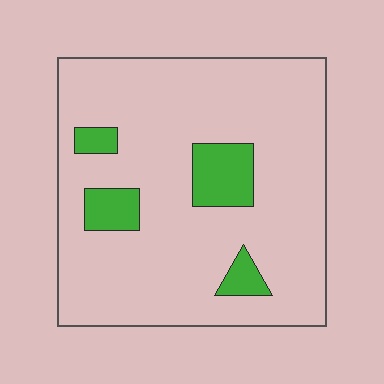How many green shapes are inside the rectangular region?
4.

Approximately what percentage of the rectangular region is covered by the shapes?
Approximately 15%.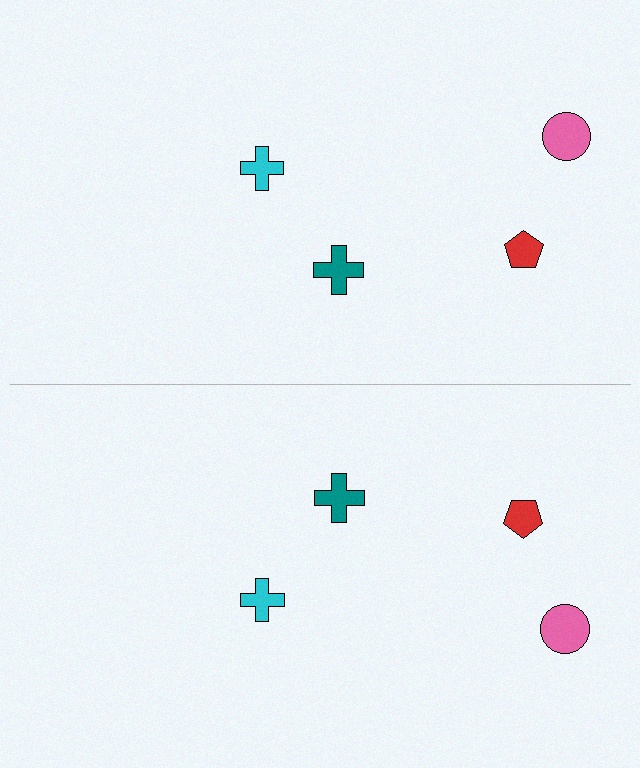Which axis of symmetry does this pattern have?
The pattern has a horizontal axis of symmetry running through the center of the image.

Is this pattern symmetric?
Yes, this pattern has bilateral (reflection) symmetry.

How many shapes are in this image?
There are 8 shapes in this image.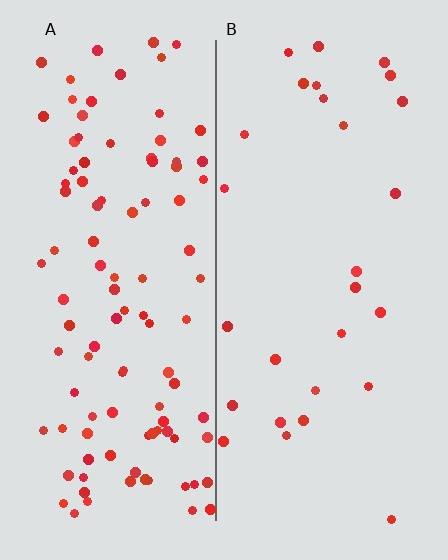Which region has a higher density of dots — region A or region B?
A (the left).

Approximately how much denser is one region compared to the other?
Approximately 3.7× — region A over region B.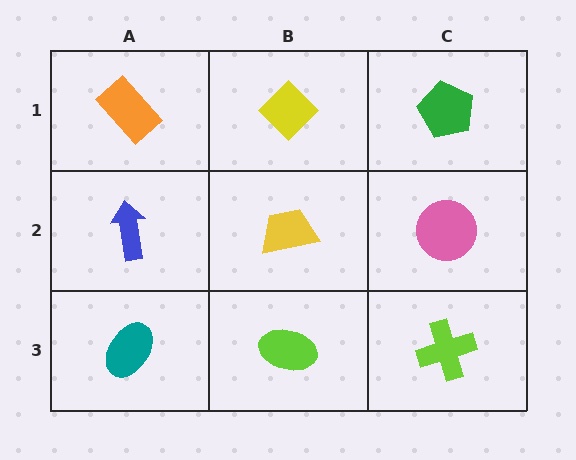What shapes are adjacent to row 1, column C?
A pink circle (row 2, column C), a yellow diamond (row 1, column B).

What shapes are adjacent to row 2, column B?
A yellow diamond (row 1, column B), a lime ellipse (row 3, column B), a blue arrow (row 2, column A), a pink circle (row 2, column C).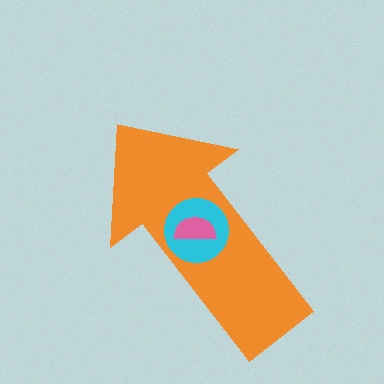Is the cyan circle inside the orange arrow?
Yes.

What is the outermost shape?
The orange arrow.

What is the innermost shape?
The pink semicircle.